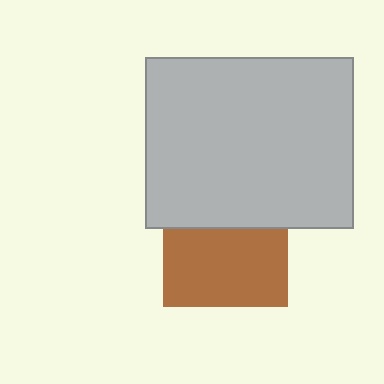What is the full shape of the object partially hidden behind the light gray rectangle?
The partially hidden object is a brown square.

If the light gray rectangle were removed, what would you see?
You would see the complete brown square.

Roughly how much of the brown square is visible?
About half of it is visible (roughly 62%).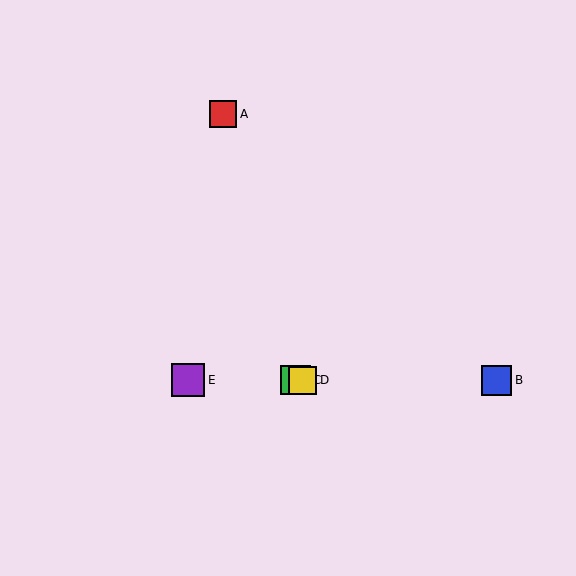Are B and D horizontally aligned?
Yes, both are at y≈380.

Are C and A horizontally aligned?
No, C is at y≈380 and A is at y≈114.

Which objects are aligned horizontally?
Objects B, C, D, E are aligned horizontally.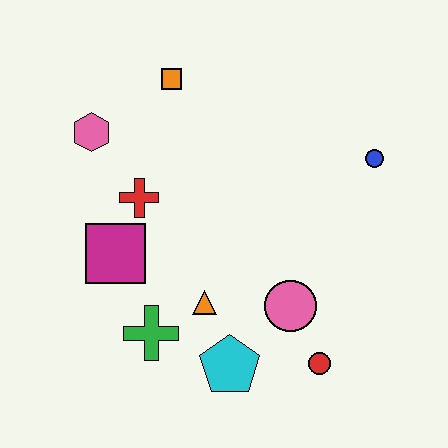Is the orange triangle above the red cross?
No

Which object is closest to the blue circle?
The pink circle is closest to the blue circle.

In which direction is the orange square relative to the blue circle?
The orange square is to the left of the blue circle.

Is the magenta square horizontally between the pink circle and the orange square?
No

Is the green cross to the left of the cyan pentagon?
Yes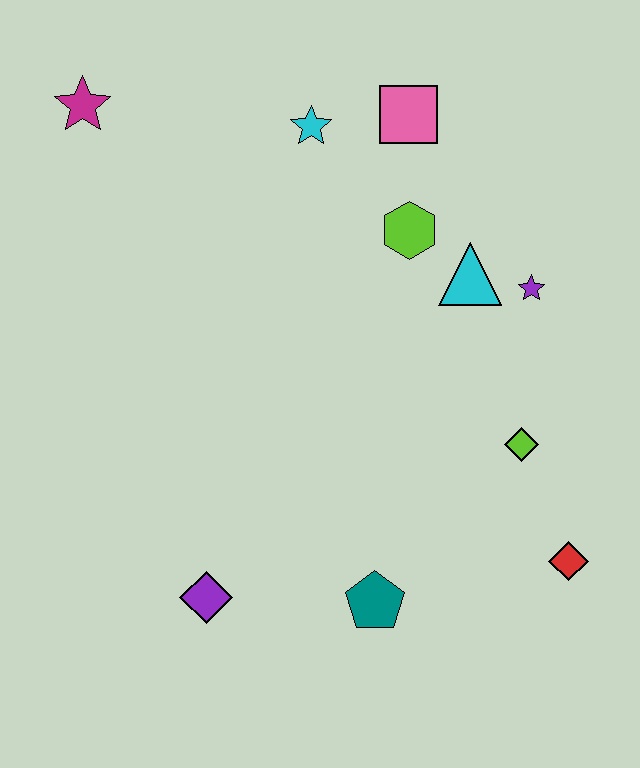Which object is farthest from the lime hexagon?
The purple diamond is farthest from the lime hexagon.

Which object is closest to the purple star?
The cyan triangle is closest to the purple star.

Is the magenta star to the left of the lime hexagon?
Yes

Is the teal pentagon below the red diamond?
Yes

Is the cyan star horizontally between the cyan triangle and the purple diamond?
Yes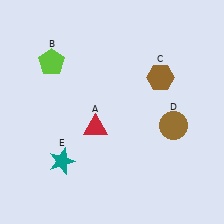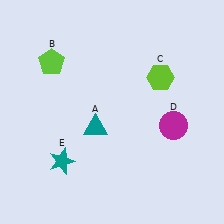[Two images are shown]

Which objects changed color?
A changed from red to teal. C changed from brown to lime. D changed from brown to magenta.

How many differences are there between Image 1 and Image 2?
There are 3 differences between the two images.